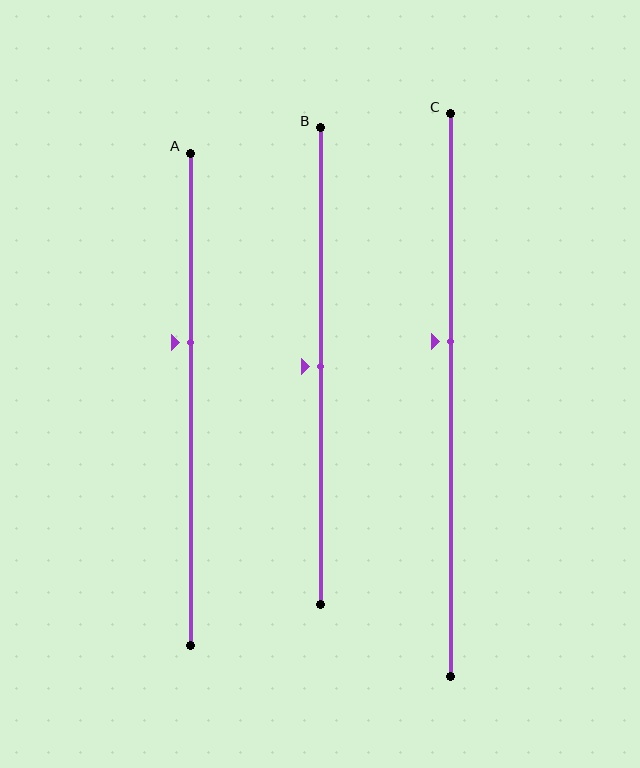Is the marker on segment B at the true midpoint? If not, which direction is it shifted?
Yes, the marker on segment B is at the true midpoint.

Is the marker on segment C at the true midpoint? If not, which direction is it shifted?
No, the marker on segment C is shifted upward by about 9% of the segment length.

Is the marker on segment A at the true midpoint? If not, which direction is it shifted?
No, the marker on segment A is shifted upward by about 12% of the segment length.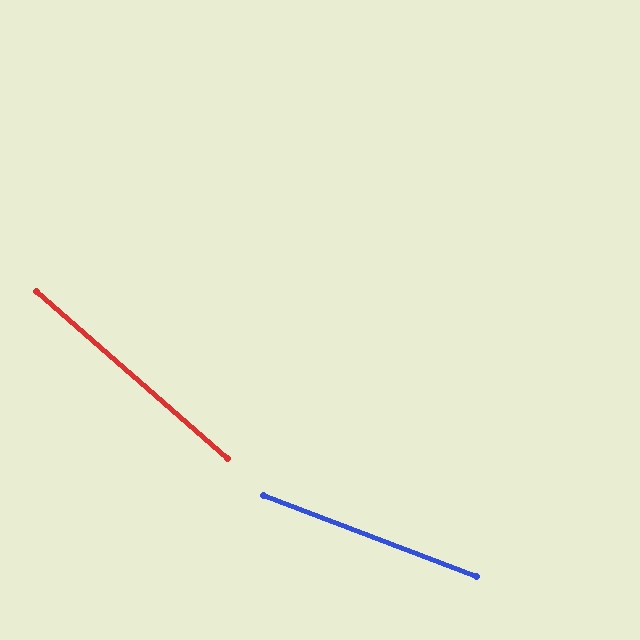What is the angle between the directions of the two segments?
Approximately 20 degrees.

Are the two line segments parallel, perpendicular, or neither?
Neither parallel nor perpendicular — they differ by about 20°.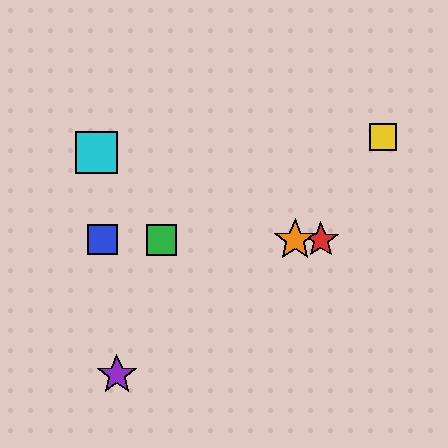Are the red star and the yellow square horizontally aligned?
No, the red star is at y≈240 and the yellow square is at y≈137.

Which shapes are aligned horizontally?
The red star, the blue square, the green square, the orange star are aligned horizontally.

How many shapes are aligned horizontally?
4 shapes (the red star, the blue square, the green square, the orange star) are aligned horizontally.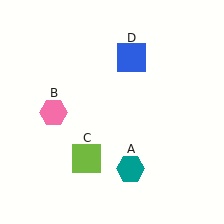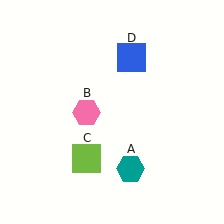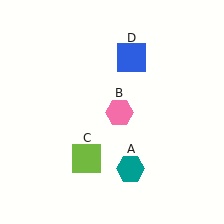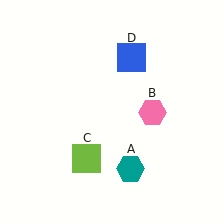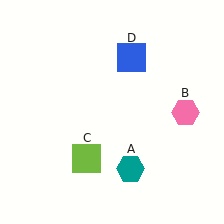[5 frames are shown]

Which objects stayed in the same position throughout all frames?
Teal hexagon (object A) and lime square (object C) and blue square (object D) remained stationary.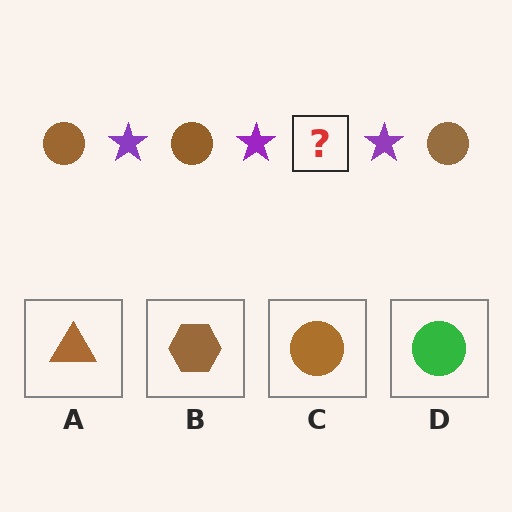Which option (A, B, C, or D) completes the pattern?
C.